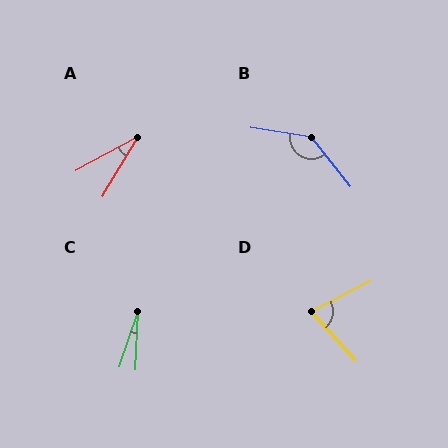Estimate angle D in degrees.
Approximately 76 degrees.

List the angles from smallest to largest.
C (17°), A (30°), D (76°), B (137°).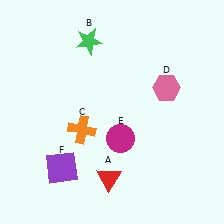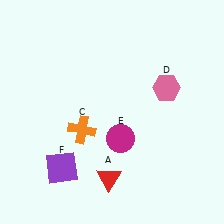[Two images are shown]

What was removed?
The green star (B) was removed in Image 2.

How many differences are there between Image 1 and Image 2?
There is 1 difference between the two images.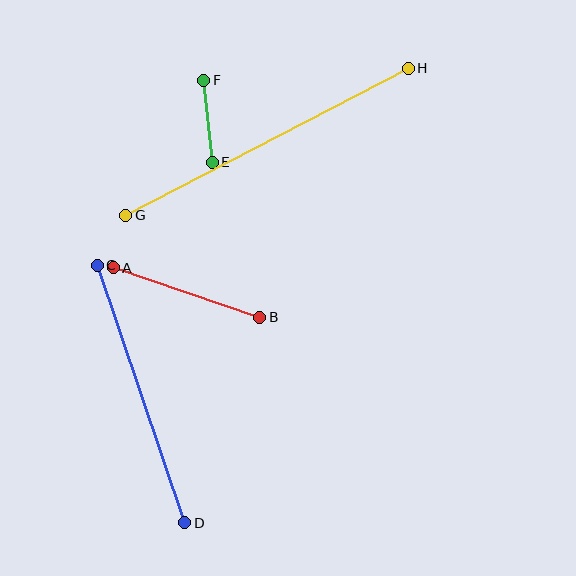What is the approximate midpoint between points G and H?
The midpoint is at approximately (267, 142) pixels.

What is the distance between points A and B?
The distance is approximately 155 pixels.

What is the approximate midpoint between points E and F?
The midpoint is at approximately (208, 121) pixels.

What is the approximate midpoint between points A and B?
The midpoint is at approximately (187, 293) pixels.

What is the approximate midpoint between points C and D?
The midpoint is at approximately (141, 394) pixels.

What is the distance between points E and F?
The distance is approximately 82 pixels.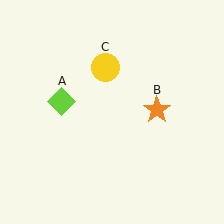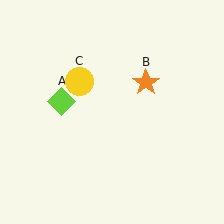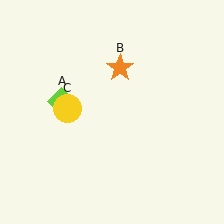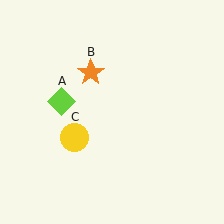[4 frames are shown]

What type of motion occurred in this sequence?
The orange star (object B), yellow circle (object C) rotated counterclockwise around the center of the scene.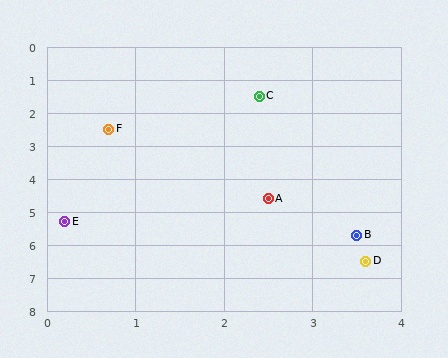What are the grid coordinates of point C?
Point C is at approximately (2.4, 1.5).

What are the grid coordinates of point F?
Point F is at approximately (0.7, 2.5).